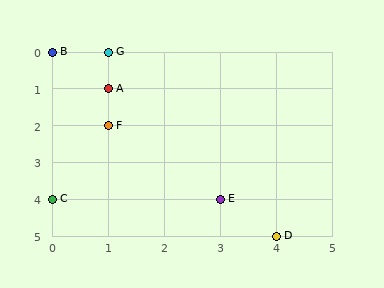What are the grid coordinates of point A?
Point A is at grid coordinates (1, 1).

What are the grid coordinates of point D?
Point D is at grid coordinates (4, 5).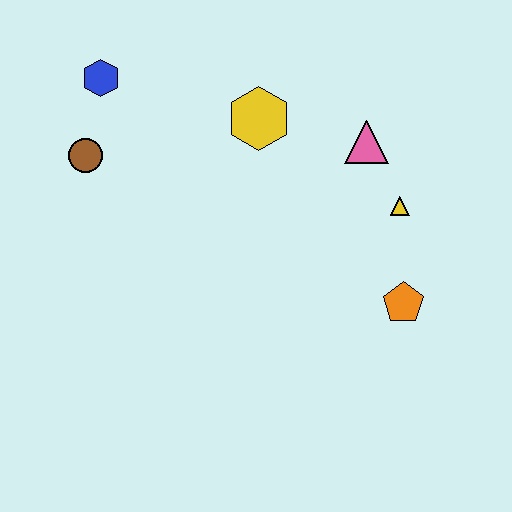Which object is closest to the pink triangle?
The yellow triangle is closest to the pink triangle.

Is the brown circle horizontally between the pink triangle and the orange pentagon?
No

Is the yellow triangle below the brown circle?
Yes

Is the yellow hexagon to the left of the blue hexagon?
No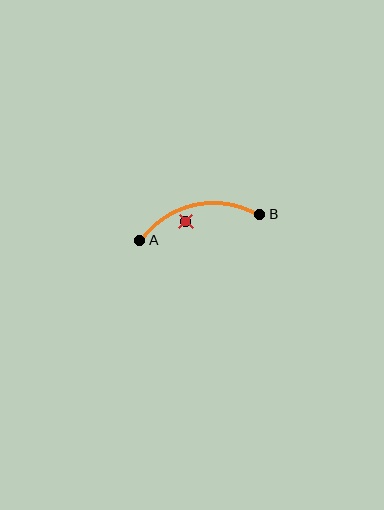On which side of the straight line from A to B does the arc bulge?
The arc bulges above the straight line connecting A and B.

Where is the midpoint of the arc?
The arc midpoint is the point on the curve farthest from the straight line joining A and B. It sits above that line.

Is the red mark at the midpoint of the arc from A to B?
No — the red mark does not lie on the arc at all. It sits slightly inside the curve.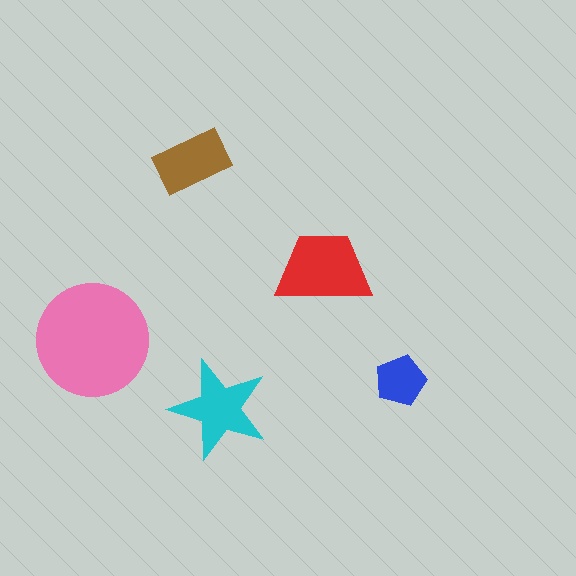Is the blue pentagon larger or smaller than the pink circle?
Smaller.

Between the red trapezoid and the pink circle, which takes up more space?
The pink circle.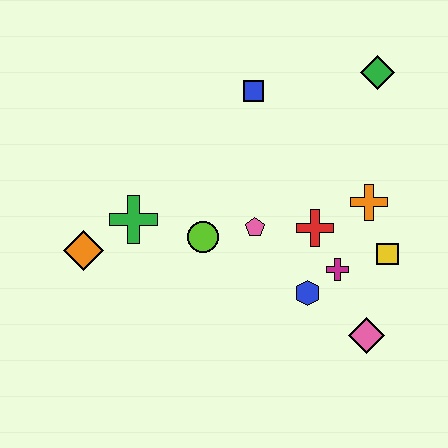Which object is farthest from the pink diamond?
The orange diamond is farthest from the pink diamond.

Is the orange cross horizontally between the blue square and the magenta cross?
No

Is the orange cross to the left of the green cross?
No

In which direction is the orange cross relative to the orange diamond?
The orange cross is to the right of the orange diamond.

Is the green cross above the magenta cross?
Yes